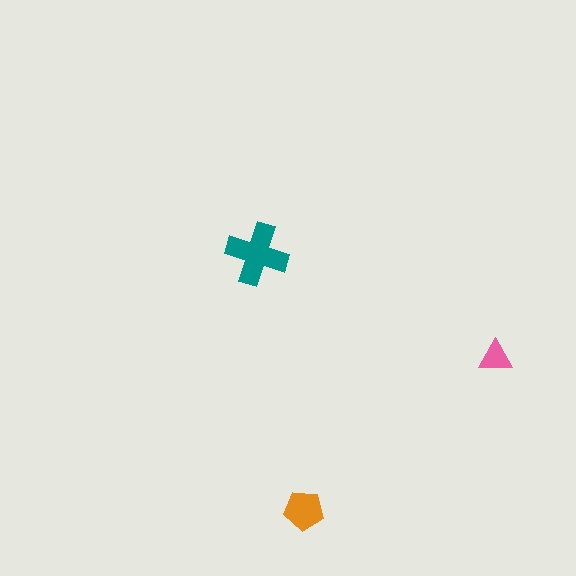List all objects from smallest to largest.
The pink triangle, the orange pentagon, the teal cross.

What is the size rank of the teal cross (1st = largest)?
1st.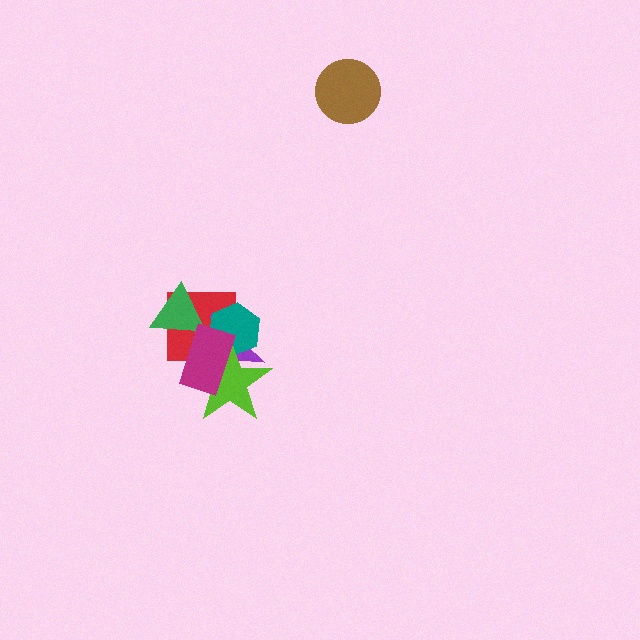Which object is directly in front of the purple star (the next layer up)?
The teal hexagon is directly in front of the purple star.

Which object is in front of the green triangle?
The magenta rectangle is in front of the green triangle.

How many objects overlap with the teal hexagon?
4 objects overlap with the teal hexagon.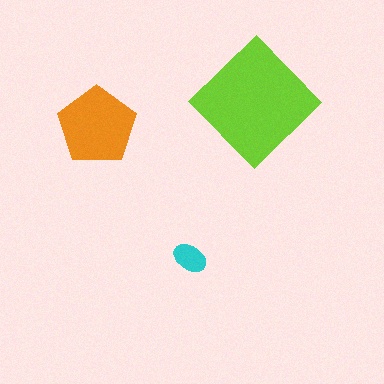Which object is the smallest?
The cyan ellipse.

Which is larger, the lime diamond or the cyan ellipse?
The lime diamond.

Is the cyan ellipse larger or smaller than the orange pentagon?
Smaller.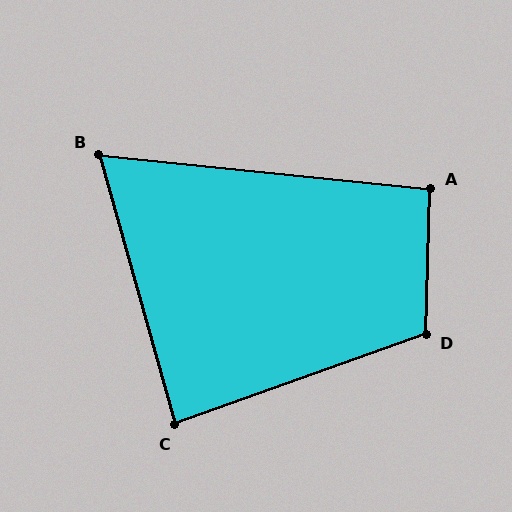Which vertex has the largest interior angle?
D, at approximately 112 degrees.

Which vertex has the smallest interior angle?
B, at approximately 68 degrees.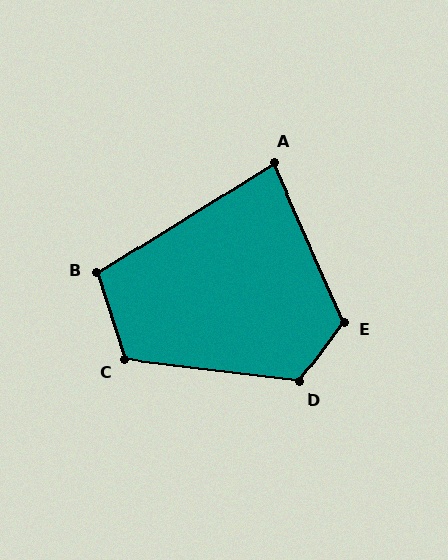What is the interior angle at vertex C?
Approximately 115 degrees (obtuse).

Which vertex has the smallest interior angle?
A, at approximately 82 degrees.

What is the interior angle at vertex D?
Approximately 119 degrees (obtuse).